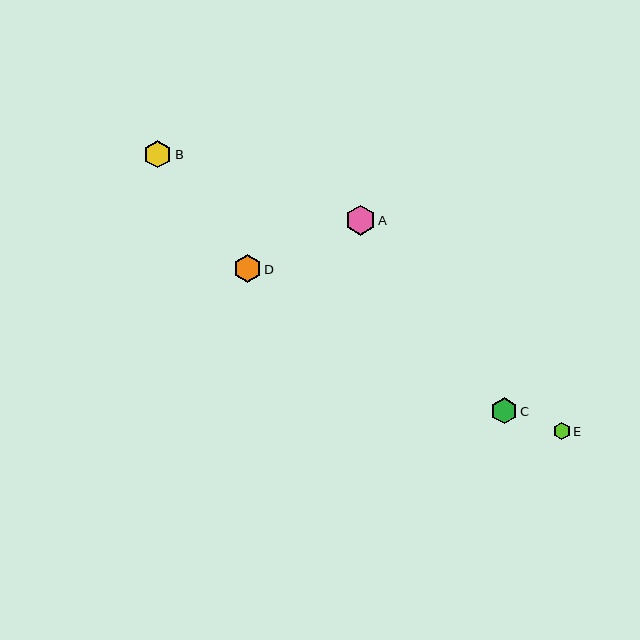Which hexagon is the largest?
Hexagon A is the largest with a size of approximately 30 pixels.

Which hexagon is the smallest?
Hexagon E is the smallest with a size of approximately 17 pixels.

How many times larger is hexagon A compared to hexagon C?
Hexagon A is approximately 1.2 times the size of hexagon C.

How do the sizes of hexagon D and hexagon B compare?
Hexagon D and hexagon B are approximately the same size.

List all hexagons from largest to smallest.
From largest to smallest: A, D, B, C, E.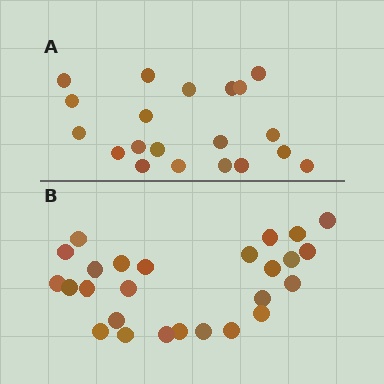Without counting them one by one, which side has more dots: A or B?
Region B (the bottom region) has more dots.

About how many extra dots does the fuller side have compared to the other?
Region B has about 6 more dots than region A.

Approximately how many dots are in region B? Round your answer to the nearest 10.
About 30 dots. (The exact count is 26, which rounds to 30.)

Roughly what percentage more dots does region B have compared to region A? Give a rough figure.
About 30% more.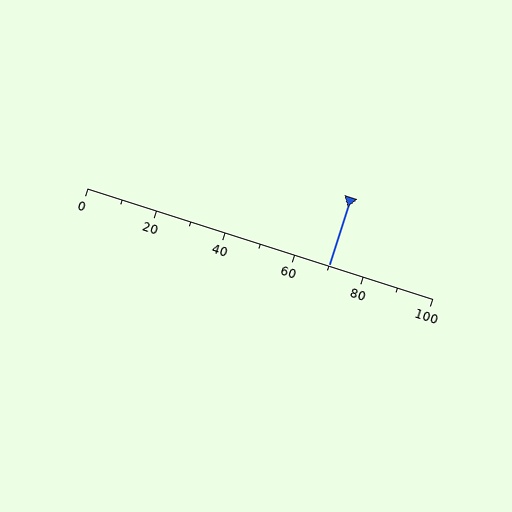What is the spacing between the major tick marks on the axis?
The major ticks are spaced 20 apart.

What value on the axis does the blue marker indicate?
The marker indicates approximately 70.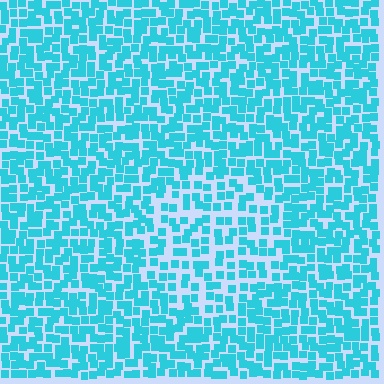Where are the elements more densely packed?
The elements are more densely packed outside the circle boundary.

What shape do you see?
I see a circle.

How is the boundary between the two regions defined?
The boundary is defined by a change in element density (approximately 1.6x ratio). All elements are the same color, size, and shape.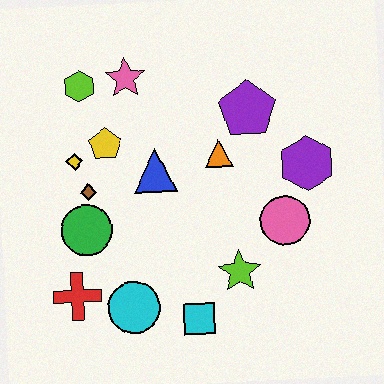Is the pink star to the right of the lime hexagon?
Yes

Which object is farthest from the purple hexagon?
The red cross is farthest from the purple hexagon.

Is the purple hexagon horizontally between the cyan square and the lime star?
No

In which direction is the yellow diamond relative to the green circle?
The yellow diamond is above the green circle.